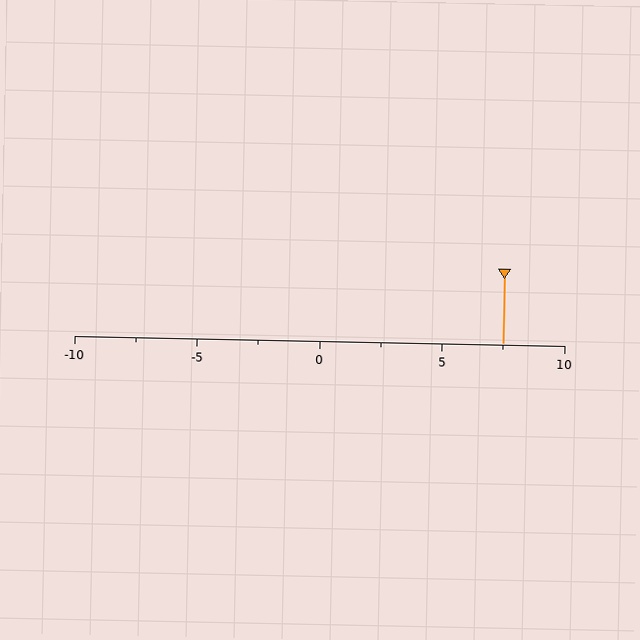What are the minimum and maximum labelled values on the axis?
The axis runs from -10 to 10.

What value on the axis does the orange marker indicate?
The marker indicates approximately 7.5.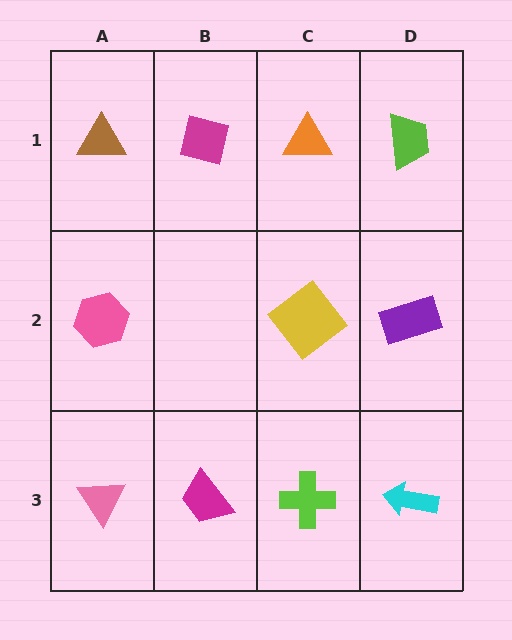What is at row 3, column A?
A pink triangle.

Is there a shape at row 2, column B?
No, that cell is empty.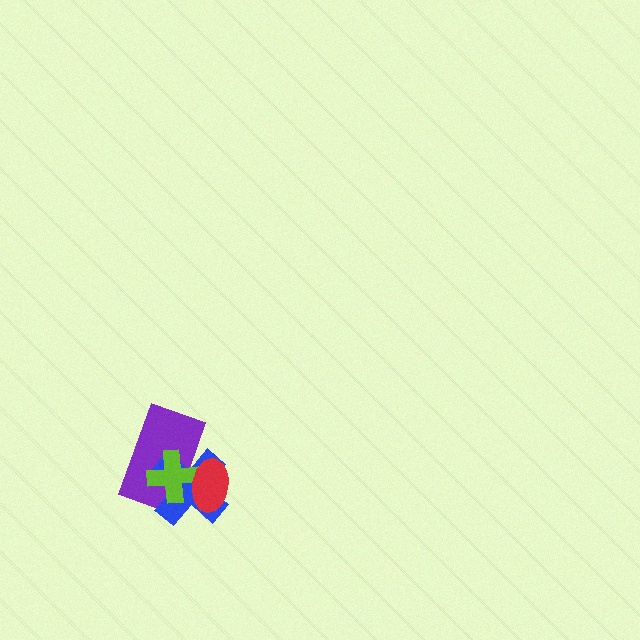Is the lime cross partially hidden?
Yes, it is partially covered by another shape.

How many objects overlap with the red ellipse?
3 objects overlap with the red ellipse.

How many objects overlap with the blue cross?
3 objects overlap with the blue cross.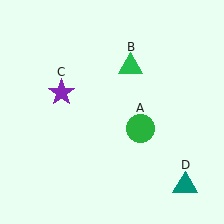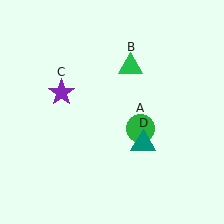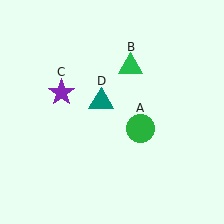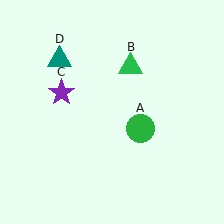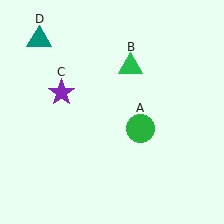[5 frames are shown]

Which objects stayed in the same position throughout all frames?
Green circle (object A) and green triangle (object B) and purple star (object C) remained stationary.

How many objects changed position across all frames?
1 object changed position: teal triangle (object D).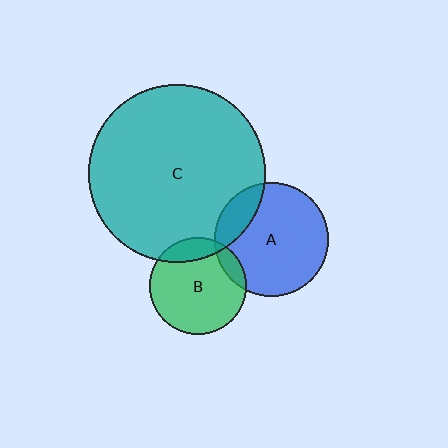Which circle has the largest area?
Circle C (teal).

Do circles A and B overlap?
Yes.